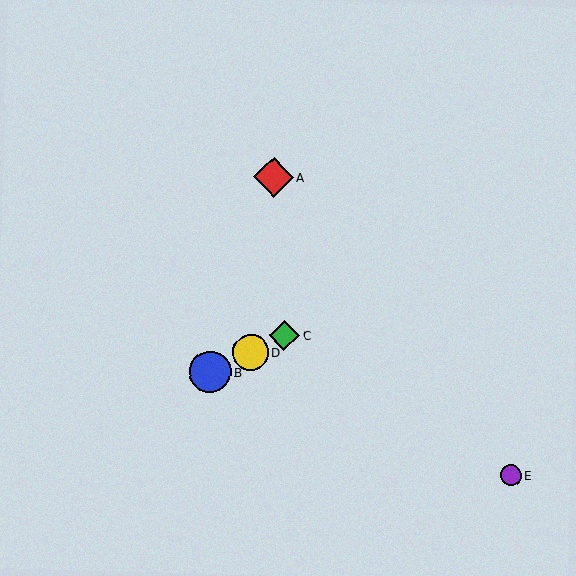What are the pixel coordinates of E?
Object E is at (511, 475).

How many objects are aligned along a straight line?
3 objects (B, C, D) are aligned along a straight line.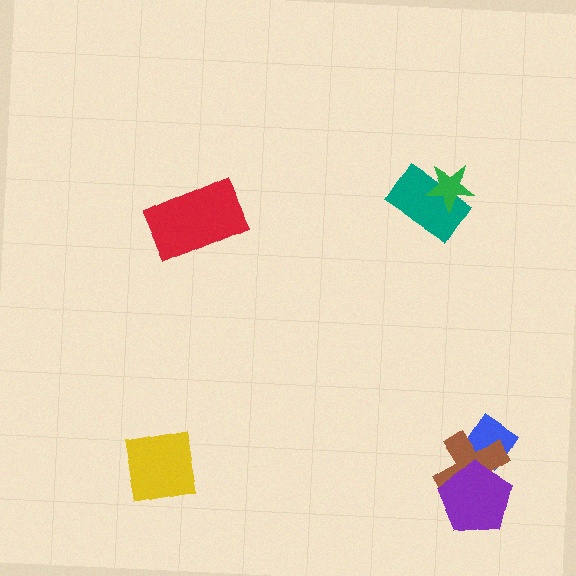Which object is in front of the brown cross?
The purple pentagon is in front of the brown cross.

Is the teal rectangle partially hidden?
Yes, it is partially covered by another shape.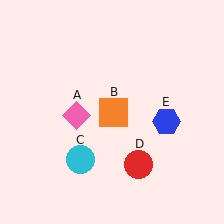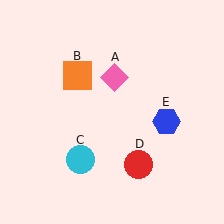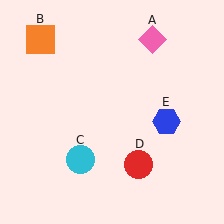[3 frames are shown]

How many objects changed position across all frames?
2 objects changed position: pink diamond (object A), orange square (object B).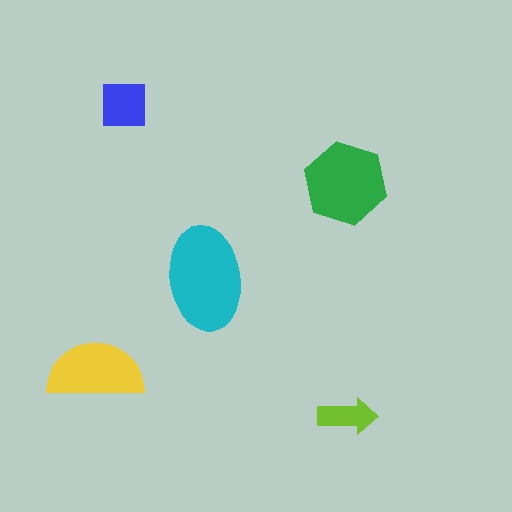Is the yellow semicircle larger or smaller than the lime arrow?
Larger.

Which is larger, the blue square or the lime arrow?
The blue square.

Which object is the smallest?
The lime arrow.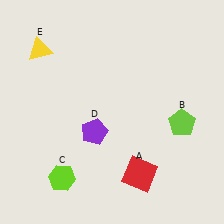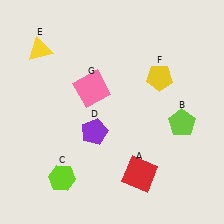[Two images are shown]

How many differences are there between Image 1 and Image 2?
There are 2 differences between the two images.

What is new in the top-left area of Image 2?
A pink square (G) was added in the top-left area of Image 2.